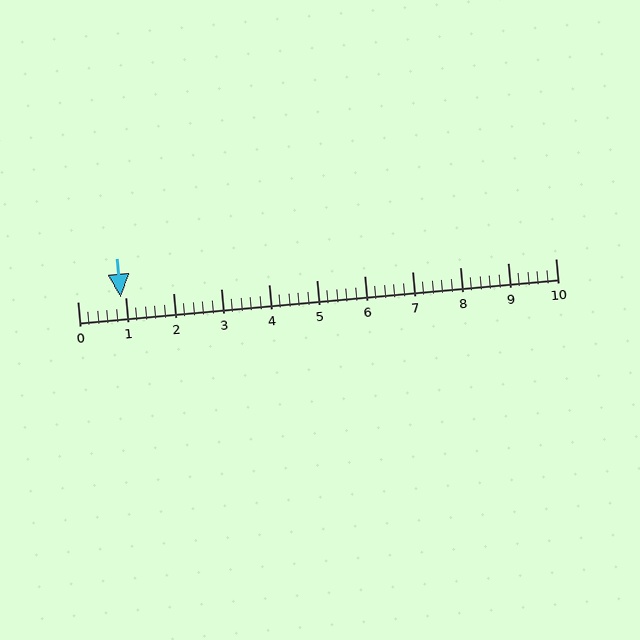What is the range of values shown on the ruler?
The ruler shows values from 0 to 10.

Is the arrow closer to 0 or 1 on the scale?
The arrow is closer to 1.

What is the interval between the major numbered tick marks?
The major tick marks are spaced 1 units apart.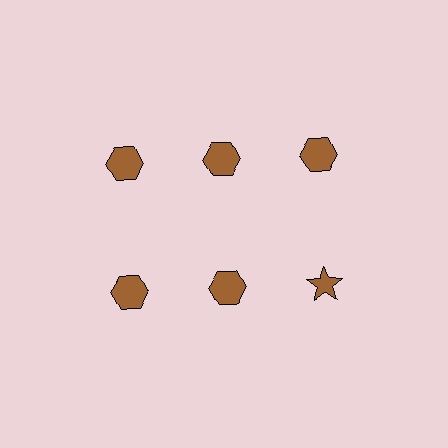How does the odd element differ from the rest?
It has a different shape: star instead of hexagon.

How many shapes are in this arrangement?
There are 6 shapes arranged in a grid pattern.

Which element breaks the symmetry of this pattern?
The brown star in the second row, center column breaks the symmetry. All other shapes are brown hexagons.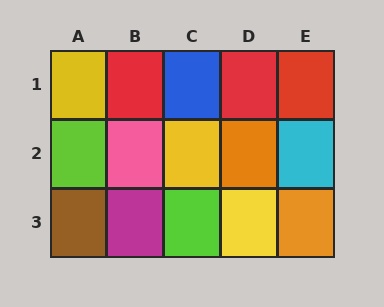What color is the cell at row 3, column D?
Yellow.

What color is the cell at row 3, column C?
Lime.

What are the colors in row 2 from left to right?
Lime, pink, yellow, orange, cyan.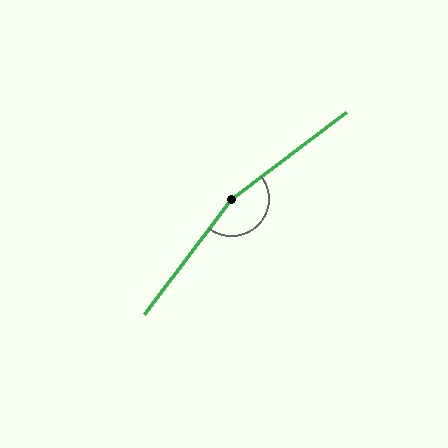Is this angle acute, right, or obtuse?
It is obtuse.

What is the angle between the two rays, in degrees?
Approximately 164 degrees.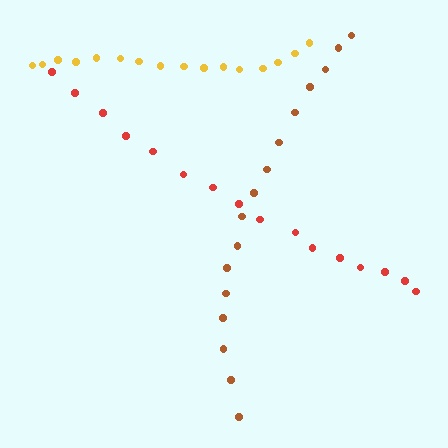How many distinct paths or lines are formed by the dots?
There are 3 distinct paths.